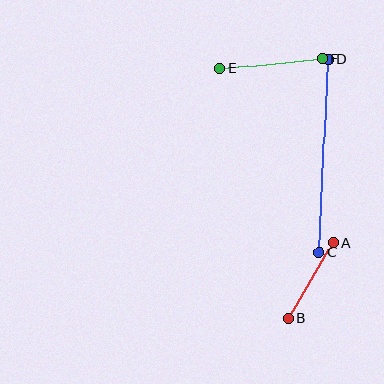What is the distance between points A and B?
The distance is approximately 87 pixels.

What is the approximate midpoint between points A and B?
The midpoint is at approximately (310, 281) pixels.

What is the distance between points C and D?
The distance is approximately 193 pixels.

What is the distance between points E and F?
The distance is approximately 103 pixels.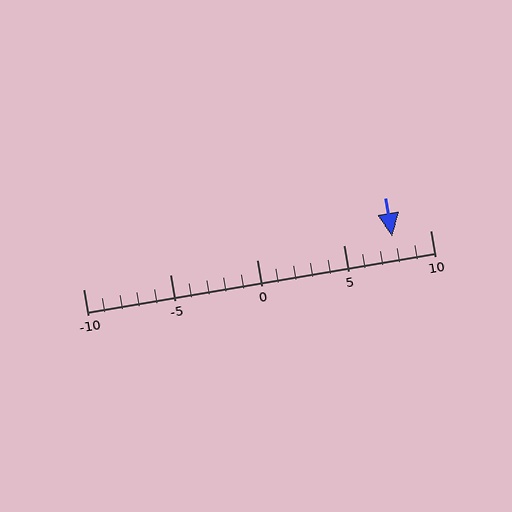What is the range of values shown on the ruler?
The ruler shows values from -10 to 10.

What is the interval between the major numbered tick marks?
The major tick marks are spaced 5 units apart.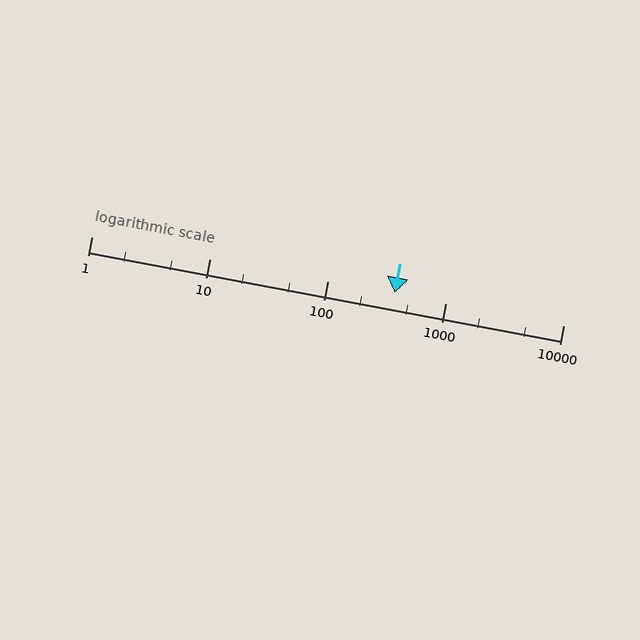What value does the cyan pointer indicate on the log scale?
The pointer indicates approximately 370.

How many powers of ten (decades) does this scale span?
The scale spans 4 decades, from 1 to 10000.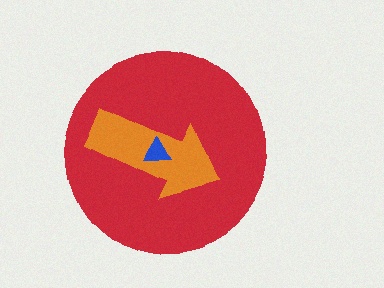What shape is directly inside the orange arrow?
The blue triangle.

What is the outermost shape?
The red circle.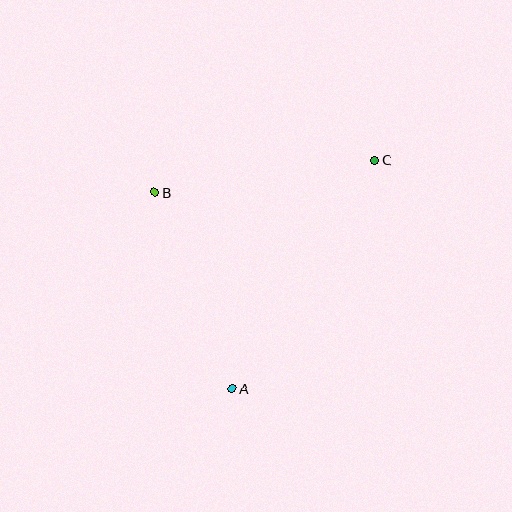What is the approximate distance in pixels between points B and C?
The distance between B and C is approximately 222 pixels.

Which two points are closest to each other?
Points A and B are closest to each other.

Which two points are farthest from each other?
Points A and C are farthest from each other.